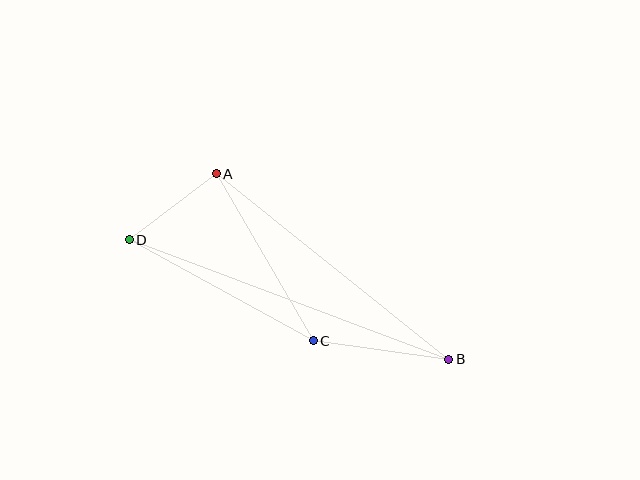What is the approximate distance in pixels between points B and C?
The distance between B and C is approximately 136 pixels.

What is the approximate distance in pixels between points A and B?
The distance between A and B is approximately 297 pixels.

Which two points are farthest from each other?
Points B and D are farthest from each other.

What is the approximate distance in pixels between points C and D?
The distance between C and D is approximately 210 pixels.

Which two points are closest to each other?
Points A and D are closest to each other.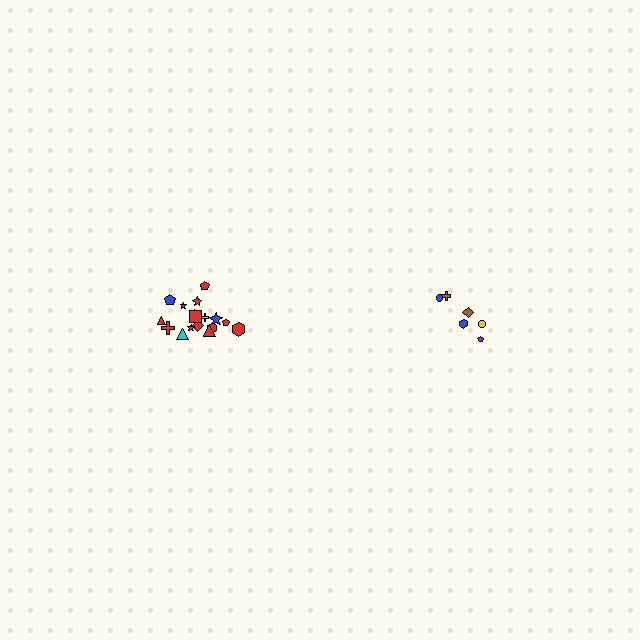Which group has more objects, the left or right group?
The left group.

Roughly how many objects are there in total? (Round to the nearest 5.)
Roughly 25 objects in total.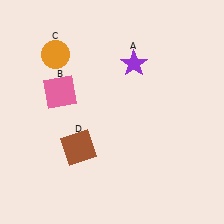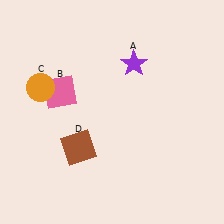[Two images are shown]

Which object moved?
The orange circle (C) moved down.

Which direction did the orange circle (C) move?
The orange circle (C) moved down.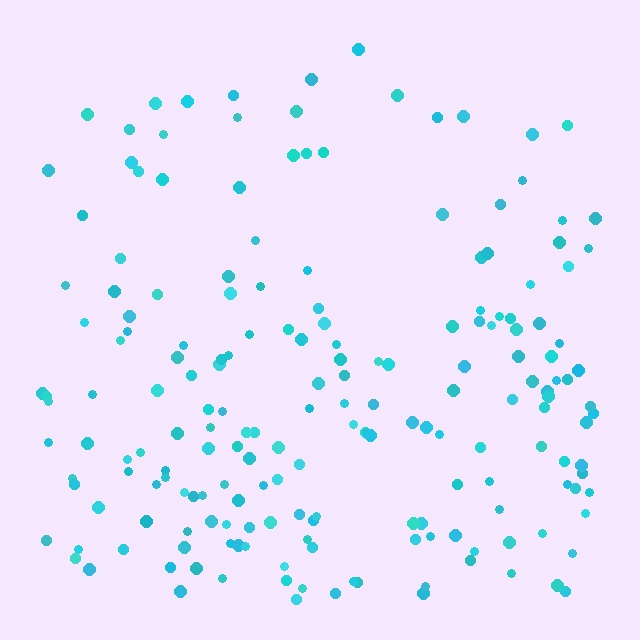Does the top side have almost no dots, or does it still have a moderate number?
Still a moderate number, just noticeably fewer than the bottom.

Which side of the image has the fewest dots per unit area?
The top.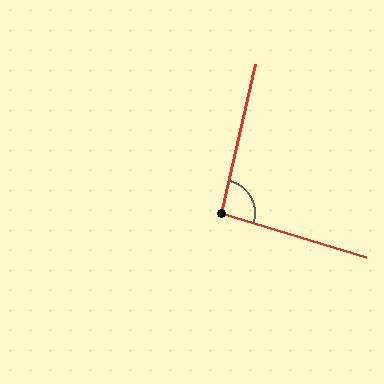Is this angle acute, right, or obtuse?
It is approximately a right angle.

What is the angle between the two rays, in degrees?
Approximately 94 degrees.